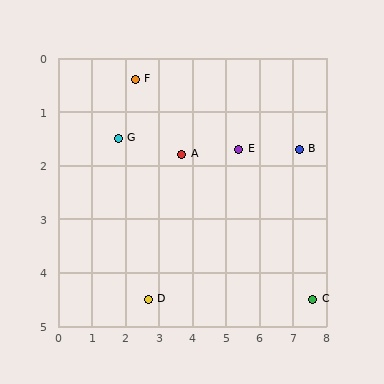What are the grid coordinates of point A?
Point A is at approximately (3.7, 1.8).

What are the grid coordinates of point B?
Point B is at approximately (7.2, 1.7).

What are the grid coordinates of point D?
Point D is at approximately (2.7, 4.5).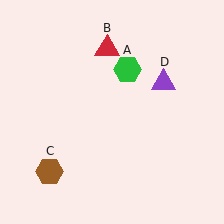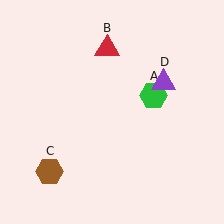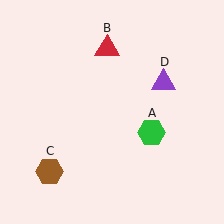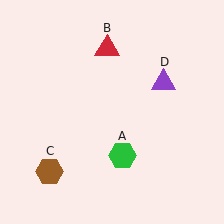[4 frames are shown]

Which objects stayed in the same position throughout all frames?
Red triangle (object B) and brown hexagon (object C) and purple triangle (object D) remained stationary.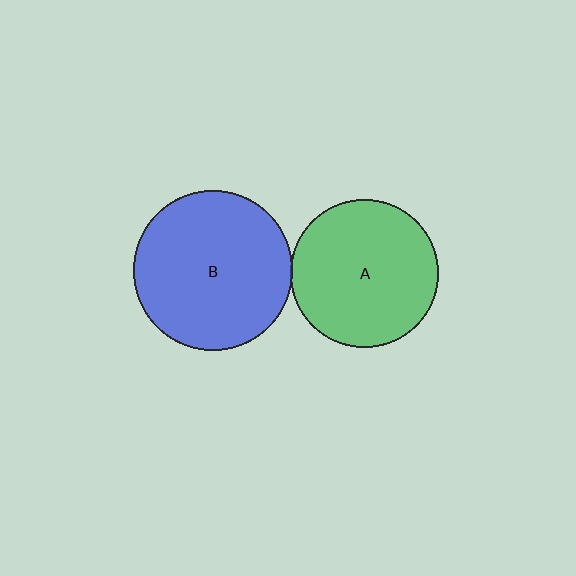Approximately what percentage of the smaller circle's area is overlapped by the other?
Approximately 5%.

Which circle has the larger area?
Circle B (blue).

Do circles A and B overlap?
Yes.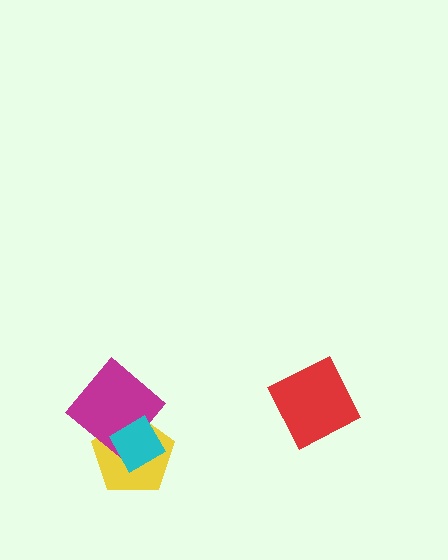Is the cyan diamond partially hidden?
No, no other shape covers it.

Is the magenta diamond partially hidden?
Yes, it is partially covered by another shape.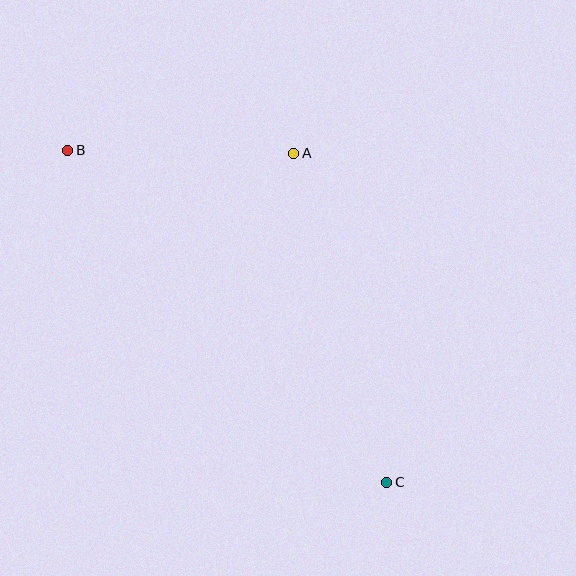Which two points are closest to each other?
Points A and B are closest to each other.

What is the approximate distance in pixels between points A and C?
The distance between A and C is approximately 342 pixels.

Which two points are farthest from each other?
Points B and C are farthest from each other.